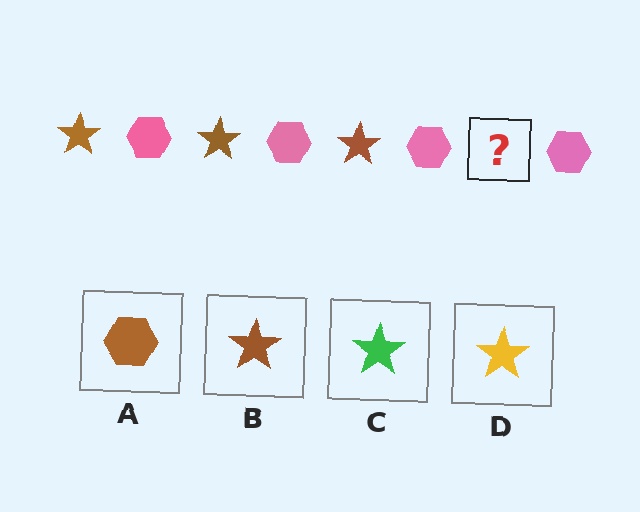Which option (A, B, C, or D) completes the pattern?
B.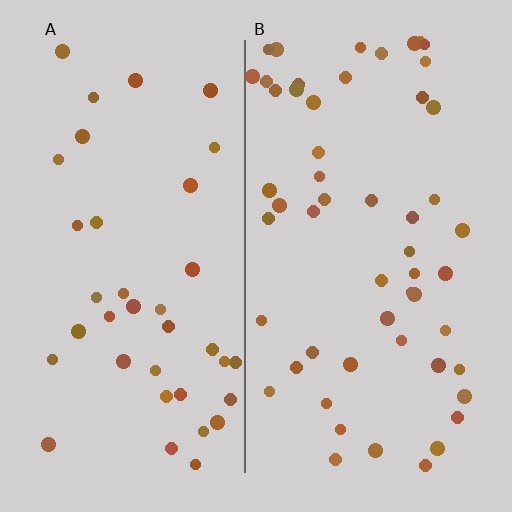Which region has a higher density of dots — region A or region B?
B (the right).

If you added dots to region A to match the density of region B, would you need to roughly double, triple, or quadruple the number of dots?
Approximately double.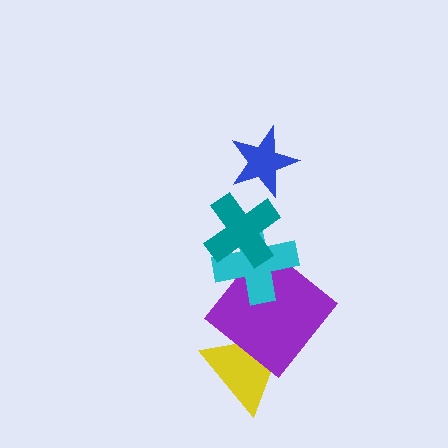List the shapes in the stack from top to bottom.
From top to bottom: the blue star, the teal cross, the cyan cross, the purple diamond, the yellow triangle.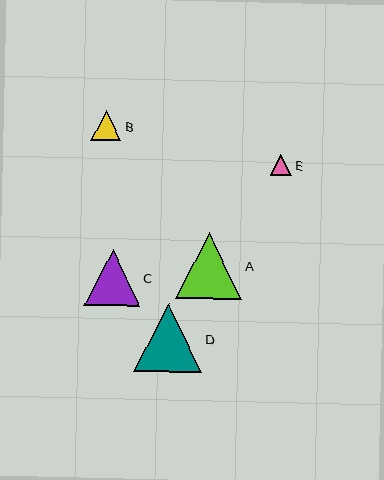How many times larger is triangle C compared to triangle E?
Triangle C is approximately 2.7 times the size of triangle E.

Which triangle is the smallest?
Triangle E is the smallest with a size of approximately 21 pixels.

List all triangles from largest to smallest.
From largest to smallest: D, A, C, B, E.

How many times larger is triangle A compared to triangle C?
Triangle A is approximately 1.2 times the size of triangle C.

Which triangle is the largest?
Triangle D is the largest with a size of approximately 68 pixels.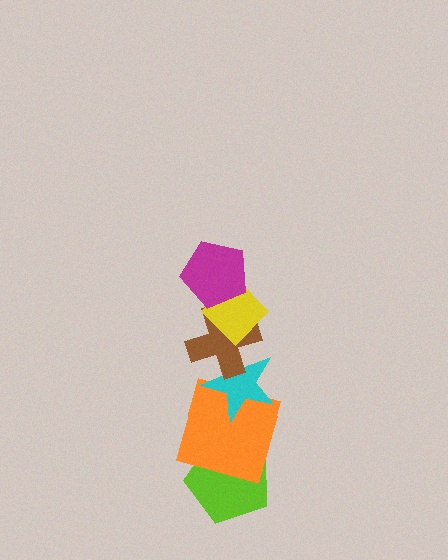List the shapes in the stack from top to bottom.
From top to bottom: the magenta pentagon, the yellow diamond, the brown cross, the cyan star, the orange square, the lime pentagon.